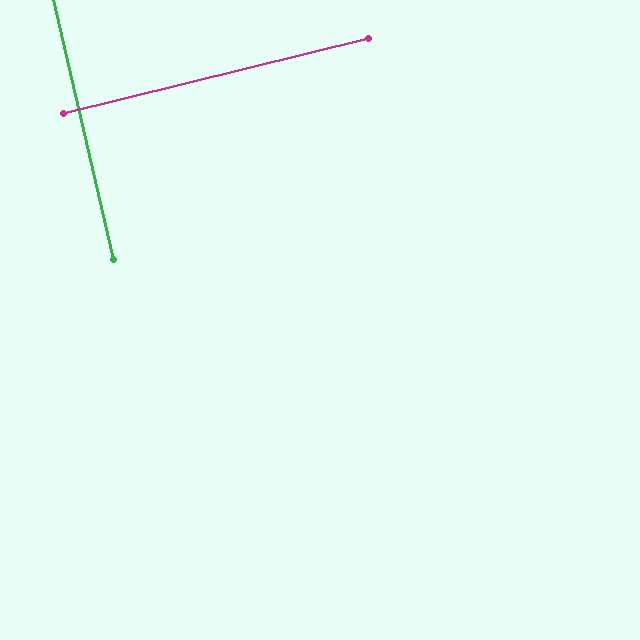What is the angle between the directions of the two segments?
Approximately 89 degrees.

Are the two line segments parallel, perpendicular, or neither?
Perpendicular — they meet at approximately 89°.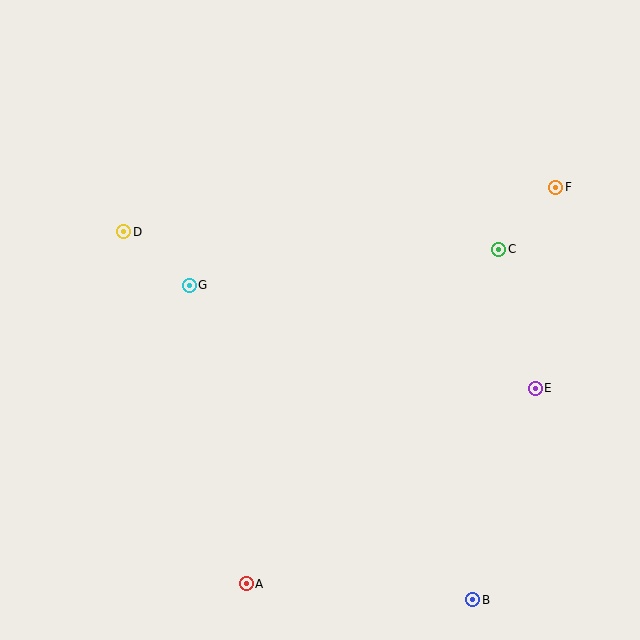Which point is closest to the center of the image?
Point G at (189, 285) is closest to the center.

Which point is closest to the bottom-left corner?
Point A is closest to the bottom-left corner.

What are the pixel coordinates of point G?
Point G is at (189, 285).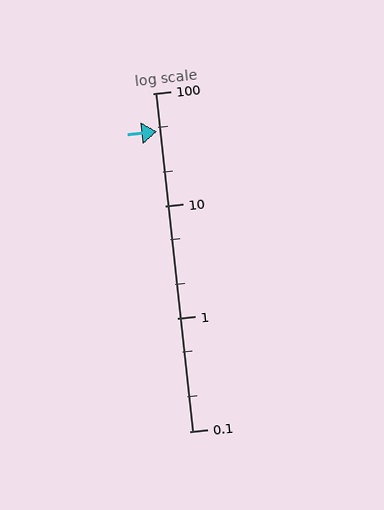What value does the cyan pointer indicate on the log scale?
The pointer indicates approximately 46.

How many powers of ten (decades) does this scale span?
The scale spans 3 decades, from 0.1 to 100.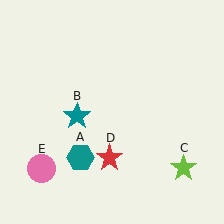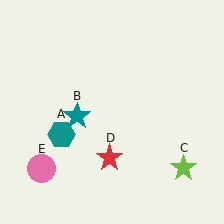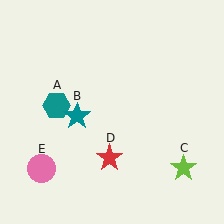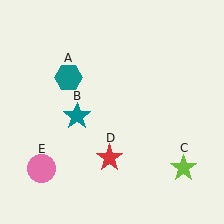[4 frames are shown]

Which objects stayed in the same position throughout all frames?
Teal star (object B) and lime star (object C) and red star (object D) and pink circle (object E) remained stationary.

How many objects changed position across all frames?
1 object changed position: teal hexagon (object A).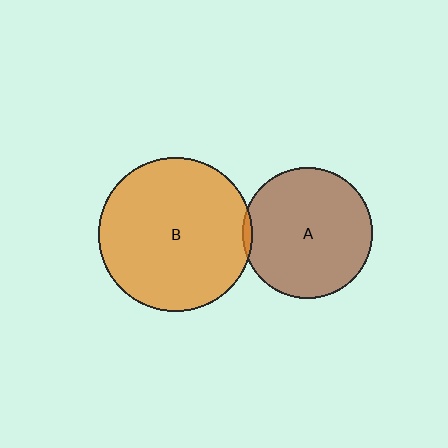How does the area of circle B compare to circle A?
Approximately 1.4 times.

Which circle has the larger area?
Circle B (orange).